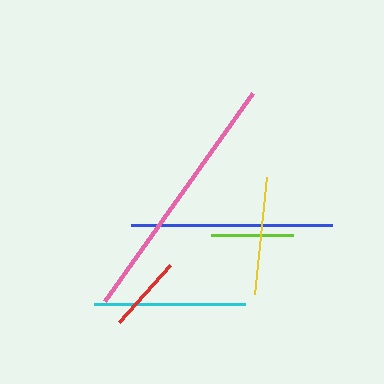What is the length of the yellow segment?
The yellow segment is approximately 117 pixels long.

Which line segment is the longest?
The pink line is the longest at approximately 255 pixels.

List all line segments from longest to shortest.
From longest to shortest: pink, blue, cyan, yellow, lime, red.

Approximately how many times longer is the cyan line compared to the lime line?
The cyan line is approximately 1.8 times the length of the lime line.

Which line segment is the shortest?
The red line is the shortest at approximately 76 pixels.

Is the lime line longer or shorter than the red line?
The lime line is longer than the red line.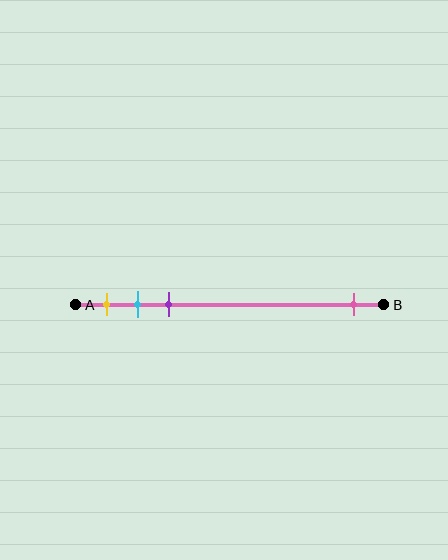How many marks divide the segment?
There are 4 marks dividing the segment.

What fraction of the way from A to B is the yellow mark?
The yellow mark is approximately 10% (0.1) of the way from A to B.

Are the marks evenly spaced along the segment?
No, the marks are not evenly spaced.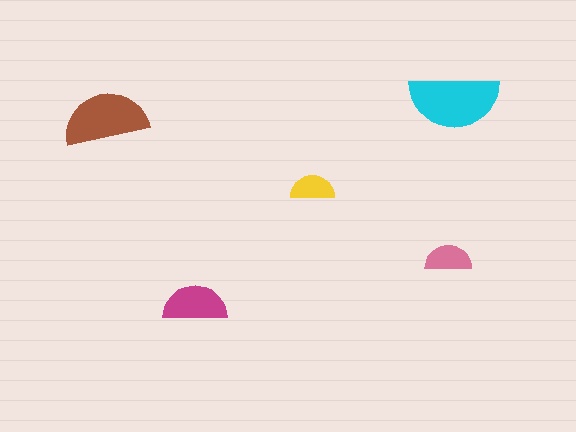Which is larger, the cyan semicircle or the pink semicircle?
The cyan one.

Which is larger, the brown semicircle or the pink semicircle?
The brown one.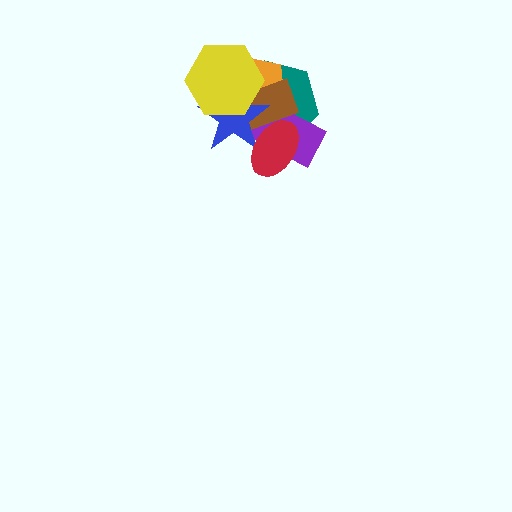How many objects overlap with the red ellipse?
5 objects overlap with the red ellipse.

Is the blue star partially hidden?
Yes, it is partially covered by another shape.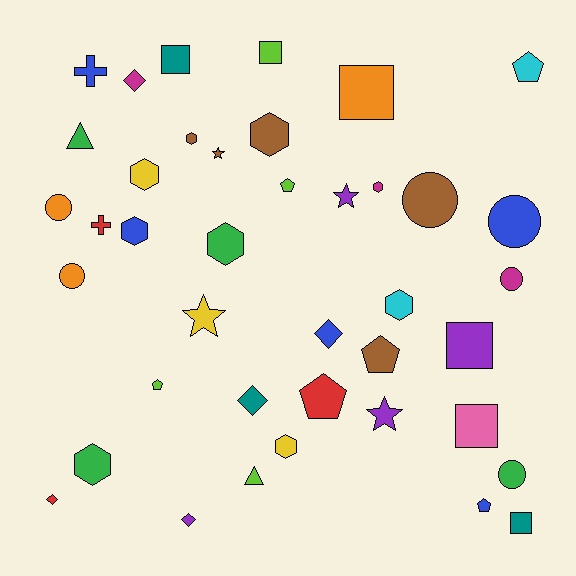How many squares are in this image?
There are 6 squares.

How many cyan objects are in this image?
There are 2 cyan objects.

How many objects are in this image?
There are 40 objects.